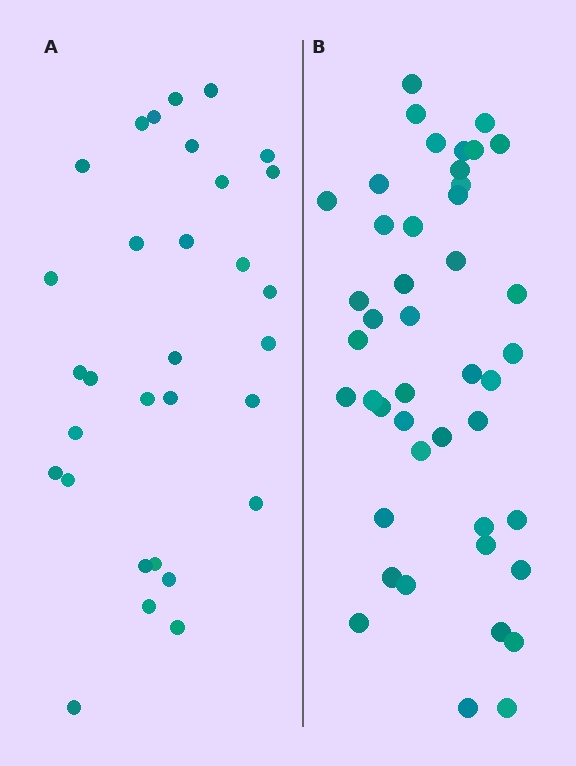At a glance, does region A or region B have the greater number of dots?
Region B (the right region) has more dots.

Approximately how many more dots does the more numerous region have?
Region B has approximately 15 more dots than region A.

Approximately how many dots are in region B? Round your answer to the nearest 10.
About 40 dots. (The exact count is 44, which rounds to 40.)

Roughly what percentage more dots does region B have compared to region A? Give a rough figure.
About 40% more.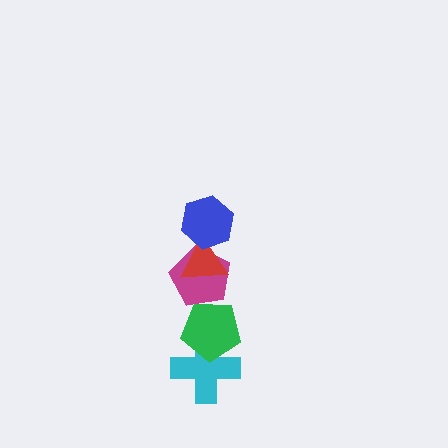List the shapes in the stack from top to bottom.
From top to bottom: the blue hexagon, the red triangle, the magenta pentagon, the green pentagon, the cyan cross.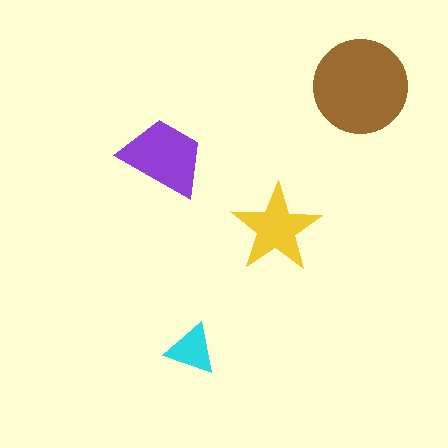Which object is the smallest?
The cyan triangle.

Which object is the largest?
The brown circle.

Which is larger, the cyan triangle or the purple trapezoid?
The purple trapezoid.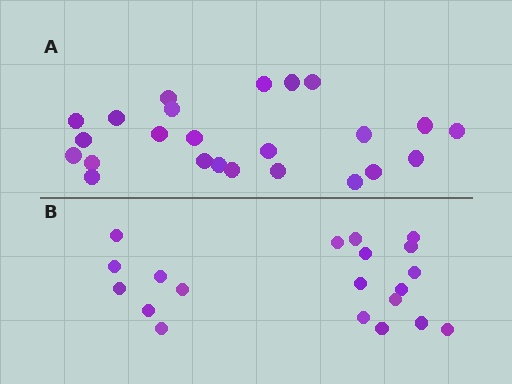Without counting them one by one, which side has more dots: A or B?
Region A (the top region) has more dots.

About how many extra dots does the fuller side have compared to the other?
Region A has about 4 more dots than region B.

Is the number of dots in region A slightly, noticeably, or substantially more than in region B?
Region A has only slightly more — the two regions are fairly close. The ratio is roughly 1.2 to 1.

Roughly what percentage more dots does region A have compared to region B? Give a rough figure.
About 20% more.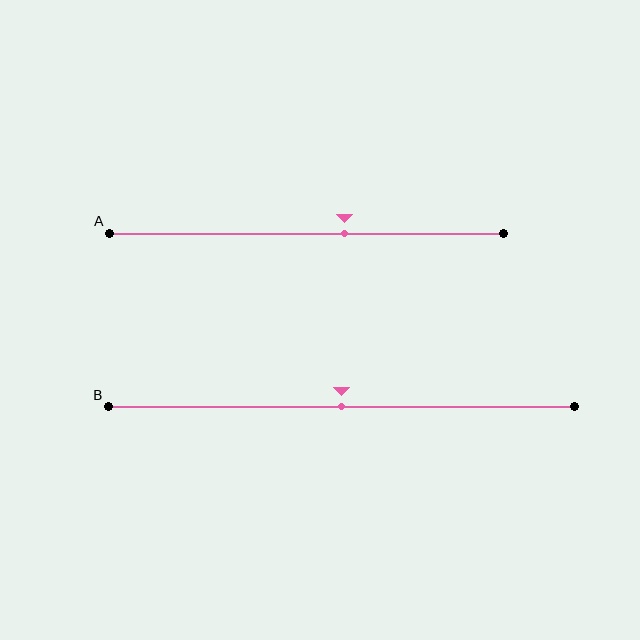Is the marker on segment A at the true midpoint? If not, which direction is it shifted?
No, the marker on segment A is shifted to the right by about 10% of the segment length.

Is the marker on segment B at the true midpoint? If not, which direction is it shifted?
Yes, the marker on segment B is at the true midpoint.